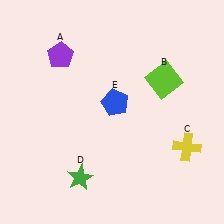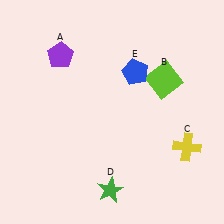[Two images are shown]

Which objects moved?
The objects that moved are: the green star (D), the blue pentagon (E).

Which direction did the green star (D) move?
The green star (D) moved right.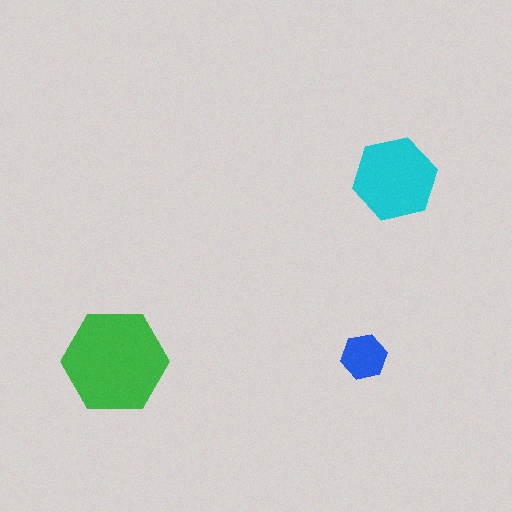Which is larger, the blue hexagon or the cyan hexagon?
The cyan one.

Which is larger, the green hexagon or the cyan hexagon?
The green one.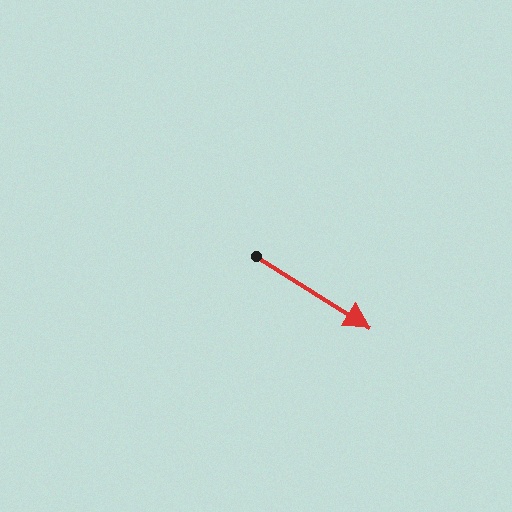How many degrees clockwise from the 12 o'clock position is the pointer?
Approximately 122 degrees.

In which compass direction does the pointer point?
Southeast.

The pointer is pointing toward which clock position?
Roughly 4 o'clock.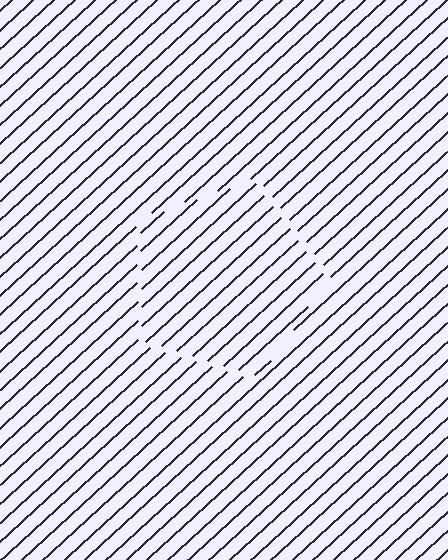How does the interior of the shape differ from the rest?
The interior of the shape contains the same grating, shifted by half a period — the contour is defined by the phase discontinuity where line-ends from the inner and outer gratings abut.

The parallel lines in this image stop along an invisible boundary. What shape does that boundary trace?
An illusory pentagon. The interior of the shape contains the same grating, shifted by half a period — the contour is defined by the phase discontinuity where line-ends from the inner and outer gratings abut.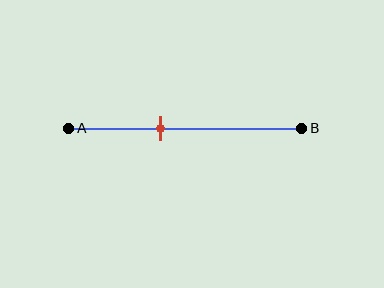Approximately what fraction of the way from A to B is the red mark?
The red mark is approximately 40% of the way from A to B.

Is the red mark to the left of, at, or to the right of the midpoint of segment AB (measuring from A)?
The red mark is to the left of the midpoint of segment AB.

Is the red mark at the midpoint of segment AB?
No, the mark is at about 40% from A, not at the 50% midpoint.